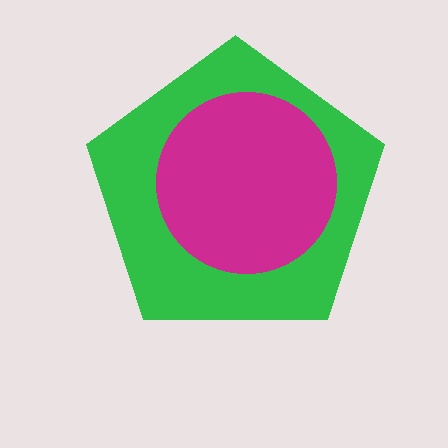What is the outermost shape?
The green pentagon.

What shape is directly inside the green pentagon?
The magenta circle.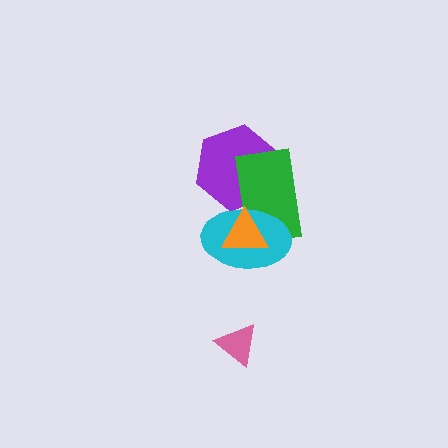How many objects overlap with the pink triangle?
0 objects overlap with the pink triangle.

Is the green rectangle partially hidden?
Yes, it is partially covered by another shape.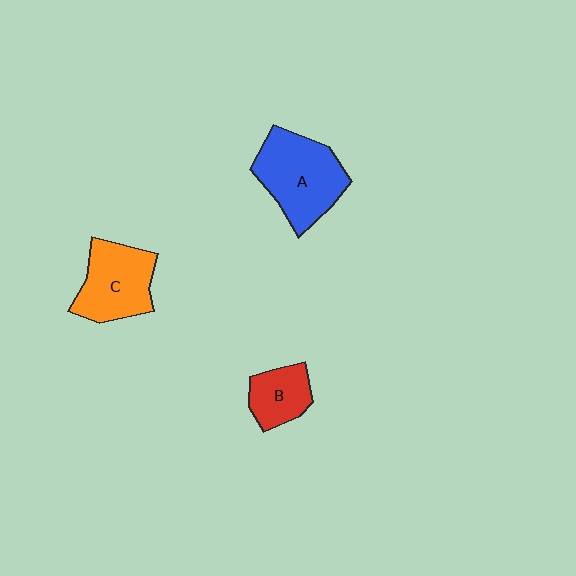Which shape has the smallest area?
Shape B (red).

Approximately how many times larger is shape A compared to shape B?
Approximately 2.0 times.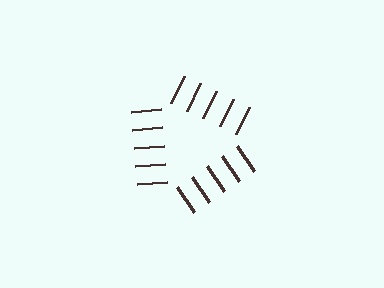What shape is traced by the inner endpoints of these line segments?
An illusory triangle — the line segments terminate on its edges but no continuous stroke is drawn.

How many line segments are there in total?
15 — 5 along each of the 3 edges.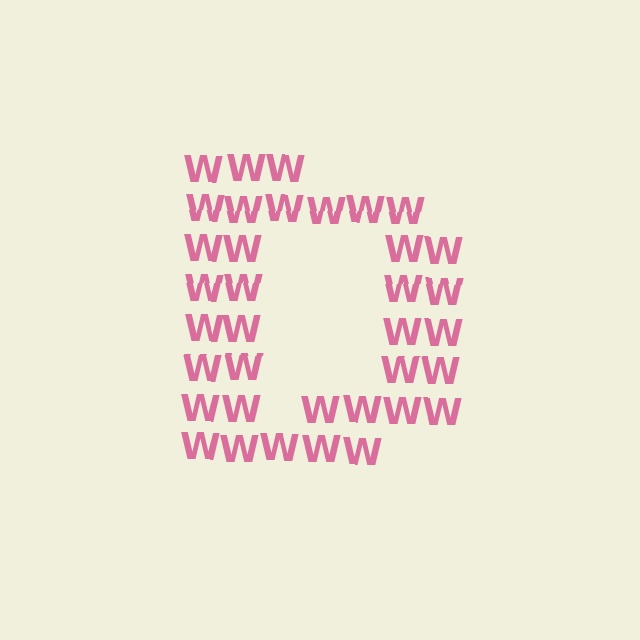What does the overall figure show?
The overall figure shows the letter D.